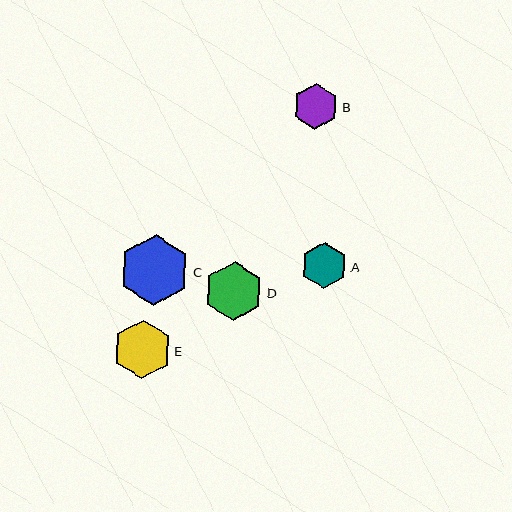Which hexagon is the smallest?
Hexagon A is the smallest with a size of approximately 46 pixels.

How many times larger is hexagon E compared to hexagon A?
Hexagon E is approximately 1.3 times the size of hexagon A.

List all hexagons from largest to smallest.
From largest to smallest: C, D, E, B, A.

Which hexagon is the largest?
Hexagon C is the largest with a size of approximately 70 pixels.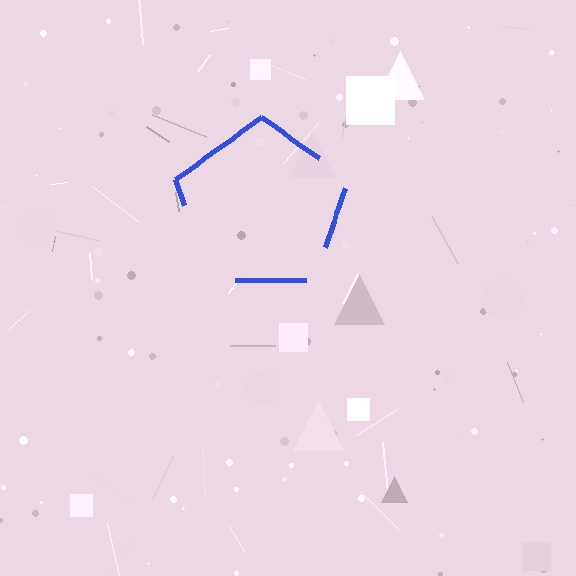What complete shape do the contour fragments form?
The contour fragments form a pentagon.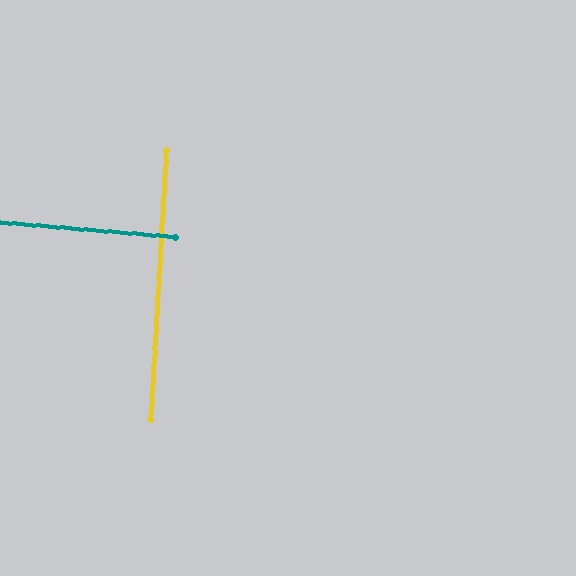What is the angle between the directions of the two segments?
Approximately 89 degrees.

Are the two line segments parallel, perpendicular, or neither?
Perpendicular — they meet at approximately 89°.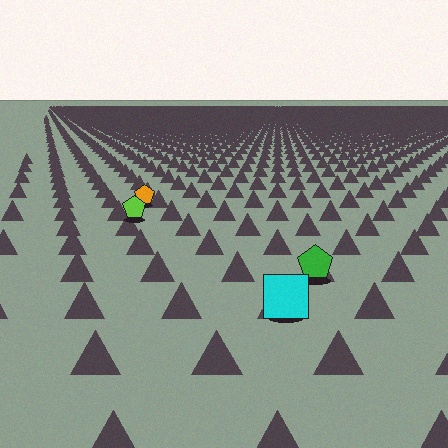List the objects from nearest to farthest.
From nearest to farthest: the cyan square, the green pentagon, the lime pentagon, the orange pentagon.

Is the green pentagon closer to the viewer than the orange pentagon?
Yes. The green pentagon is closer — you can tell from the texture gradient: the ground texture is coarser near it.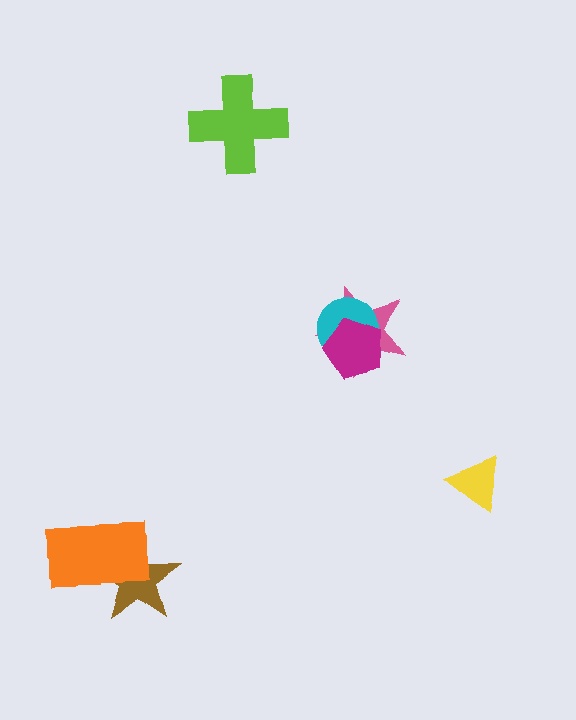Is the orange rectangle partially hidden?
No, no other shape covers it.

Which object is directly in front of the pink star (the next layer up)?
The cyan circle is directly in front of the pink star.